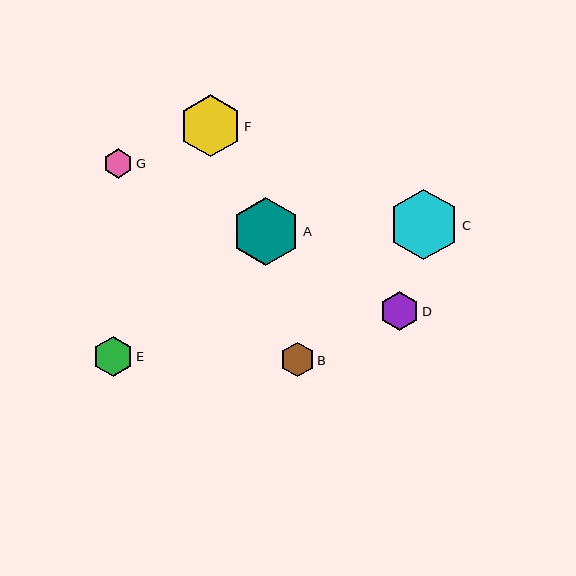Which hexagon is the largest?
Hexagon C is the largest with a size of approximately 71 pixels.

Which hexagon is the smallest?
Hexagon G is the smallest with a size of approximately 29 pixels.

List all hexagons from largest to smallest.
From largest to smallest: C, A, F, E, D, B, G.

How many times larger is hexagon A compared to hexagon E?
Hexagon A is approximately 1.7 times the size of hexagon E.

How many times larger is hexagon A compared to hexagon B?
Hexagon A is approximately 2.0 times the size of hexagon B.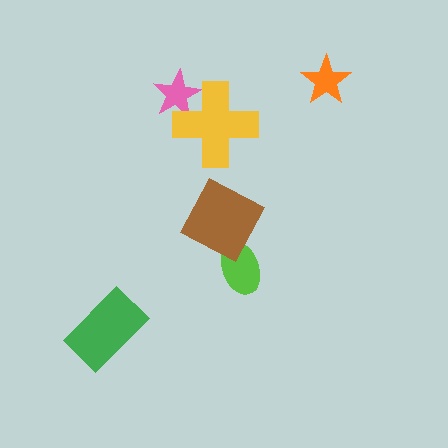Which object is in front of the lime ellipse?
The brown diamond is in front of the lime ellipse.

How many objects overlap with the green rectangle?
0 objects overlap with the green rectangle.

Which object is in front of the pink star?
The yellow cross is in front of the pink star.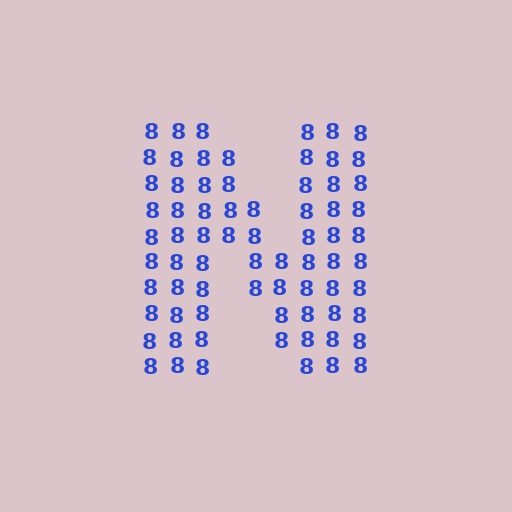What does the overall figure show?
The overall figure shows the letter N.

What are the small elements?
The small elements are digit 8's.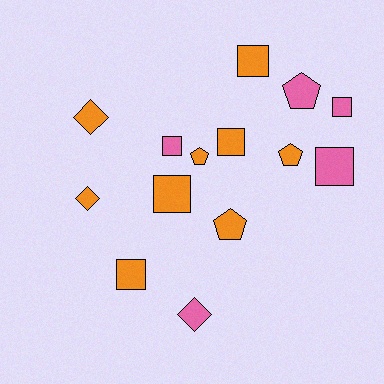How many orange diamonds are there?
There are 2 orange diamonds.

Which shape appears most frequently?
Square, with 7 objects.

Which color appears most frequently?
Orange, with 9 objects.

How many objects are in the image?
There are 14 objects.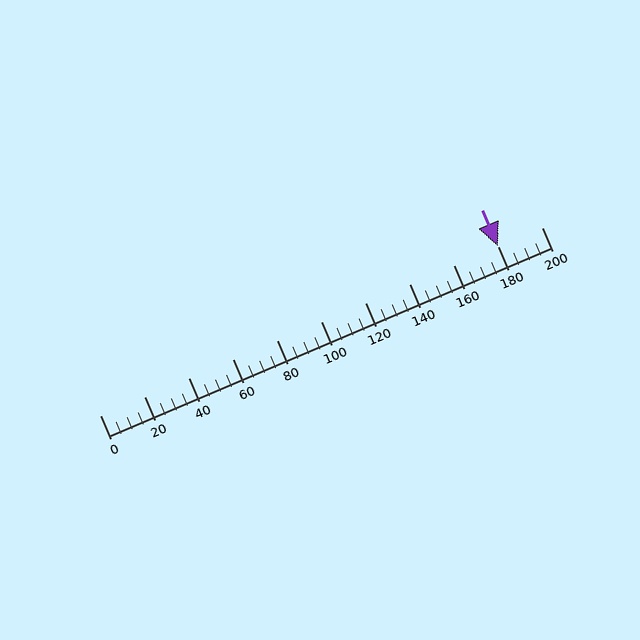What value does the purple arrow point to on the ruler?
The purple arrow points to approximately 180.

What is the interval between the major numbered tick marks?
The major tick marks are spaced 20 units apart.